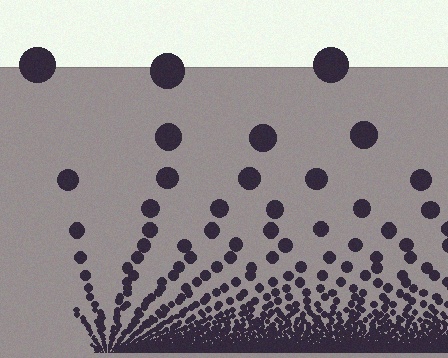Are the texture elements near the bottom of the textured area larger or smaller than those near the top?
Smaller. The gradient is inverted — elements near the bottom are smaller and denser.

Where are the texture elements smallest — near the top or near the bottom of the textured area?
Near the bottom.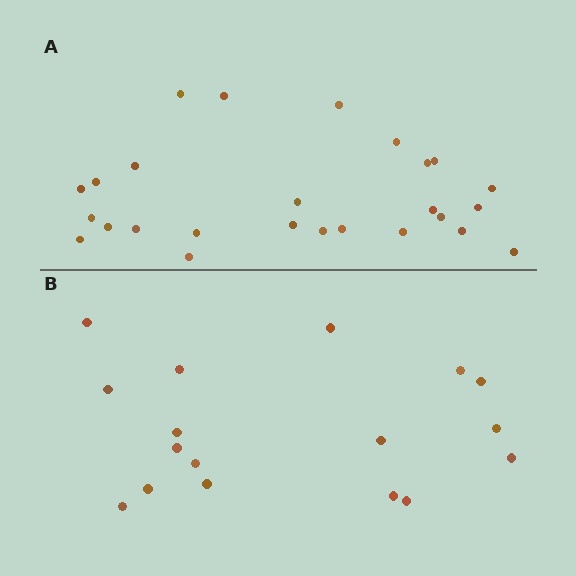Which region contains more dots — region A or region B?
Region A (the top region) has more dots.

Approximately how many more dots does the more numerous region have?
Region A has roughly 8 or so more dots than region B.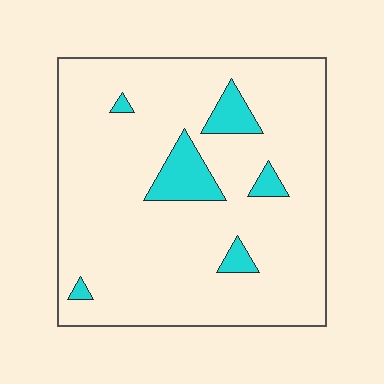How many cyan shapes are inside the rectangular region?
6.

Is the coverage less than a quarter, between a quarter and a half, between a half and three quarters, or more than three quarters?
Less than a quarter.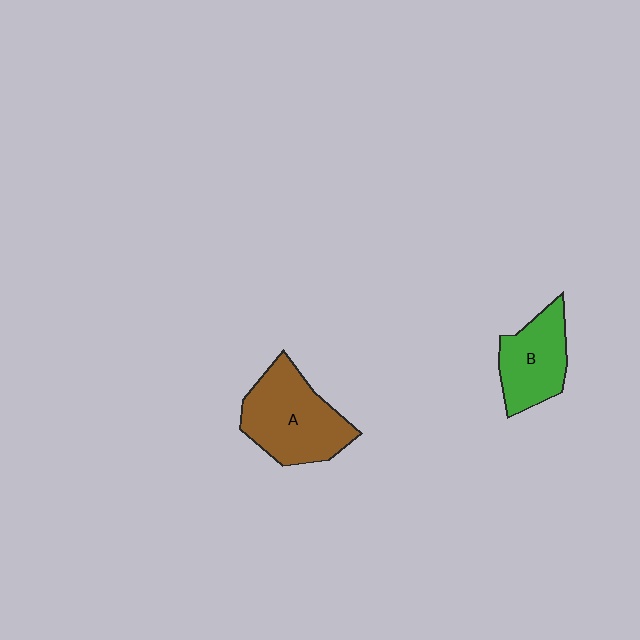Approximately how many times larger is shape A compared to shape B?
Approximately 1.4 times.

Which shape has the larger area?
Shape A (brown).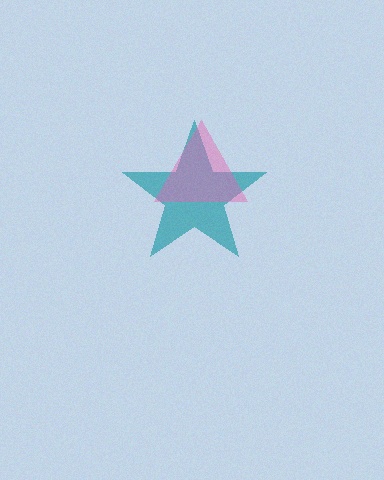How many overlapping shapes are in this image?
There are 2 overlapping shapes in the image.